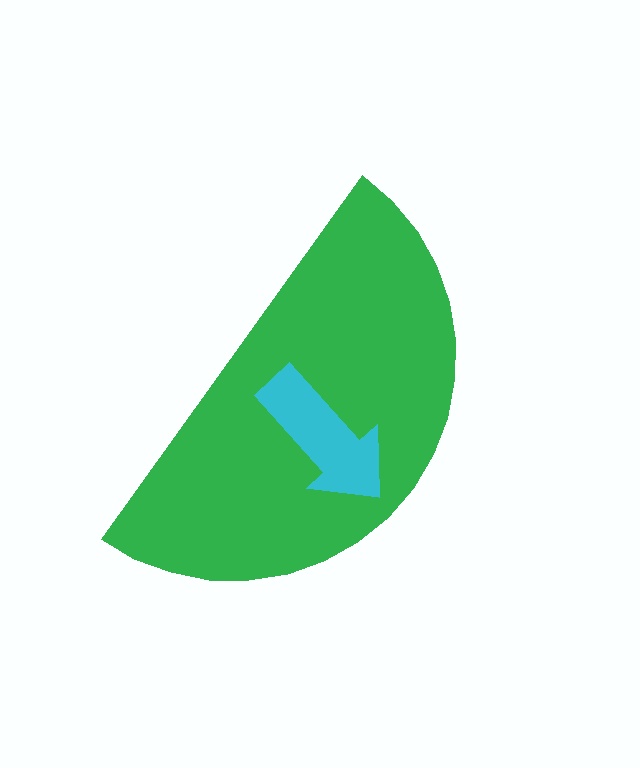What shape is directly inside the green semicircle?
The cyan arrow.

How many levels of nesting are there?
2.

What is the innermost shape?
The cyan arrow.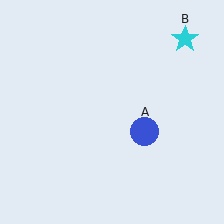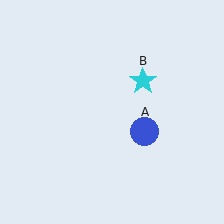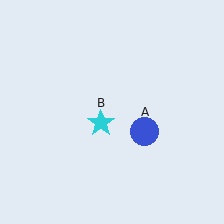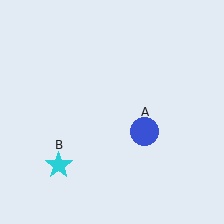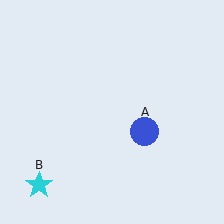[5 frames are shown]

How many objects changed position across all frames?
1 object changed position: cyan star (object B).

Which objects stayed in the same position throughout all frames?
Blue circle (object A) remained stationary.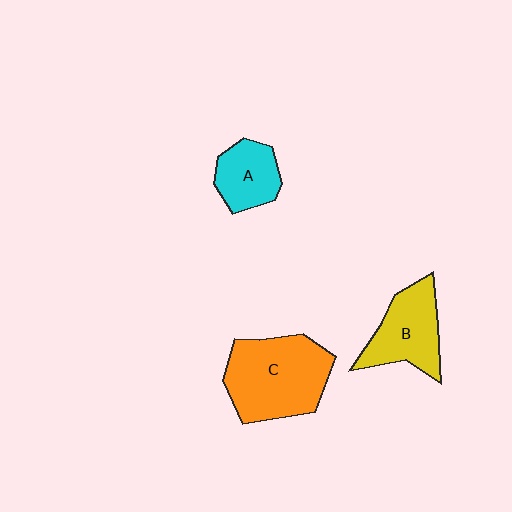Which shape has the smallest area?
Shape A (cyan).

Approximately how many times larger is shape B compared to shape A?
Approximately 1.4 times.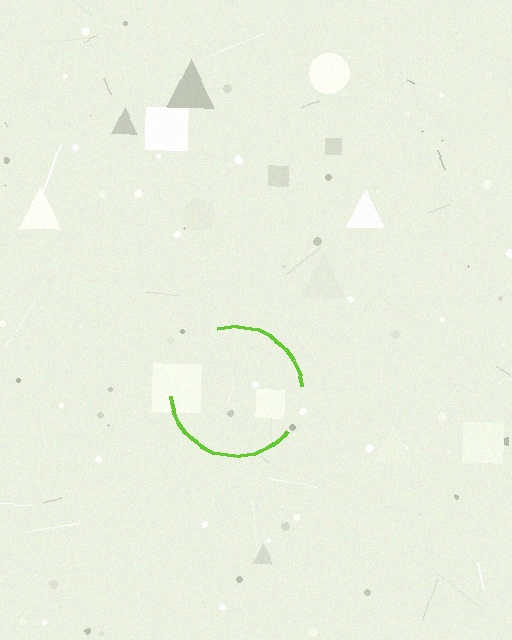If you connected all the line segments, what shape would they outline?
They would outline a circle.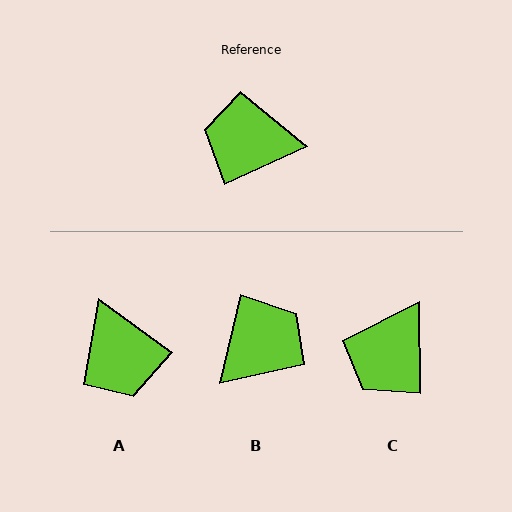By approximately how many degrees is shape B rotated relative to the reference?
Approximately 128 degrees clockwise.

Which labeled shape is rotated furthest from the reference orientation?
B, about 128 degrees away.